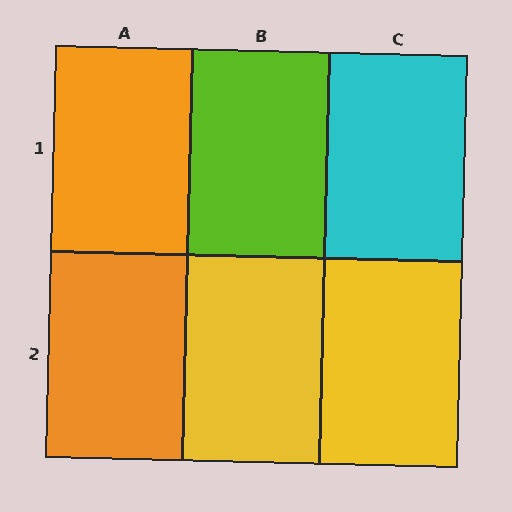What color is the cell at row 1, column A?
Orange.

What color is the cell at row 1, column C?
Cyan.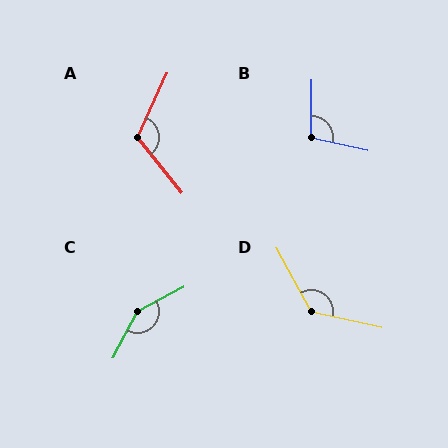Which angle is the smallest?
B, at approximately 102 degrees.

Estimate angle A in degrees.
Approximately 117 degrees.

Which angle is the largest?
C, at approximately 146 degrees.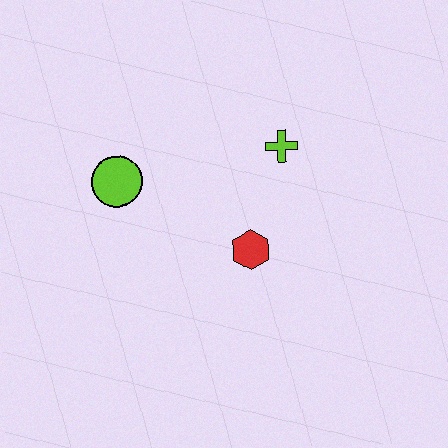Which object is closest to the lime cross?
The red hexagon is closest to the lime cross.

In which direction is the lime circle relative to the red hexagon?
The lime circle is to the left of the red hexagon.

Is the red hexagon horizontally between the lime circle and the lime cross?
Yes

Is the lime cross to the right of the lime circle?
Yes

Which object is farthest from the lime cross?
The lime circle is farthest from the lime cross.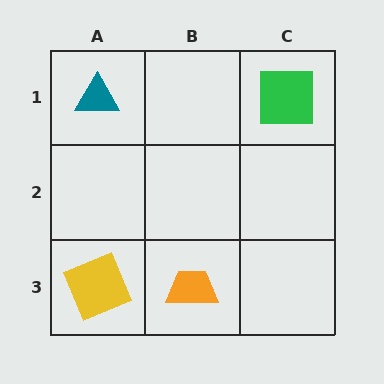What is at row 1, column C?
A green square.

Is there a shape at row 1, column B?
No, that cell is empty.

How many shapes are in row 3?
2 shapes.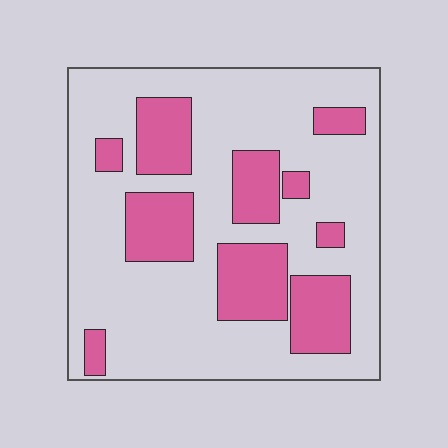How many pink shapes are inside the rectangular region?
10.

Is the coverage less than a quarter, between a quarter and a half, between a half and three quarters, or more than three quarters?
Between a quarter and a half.